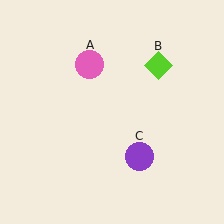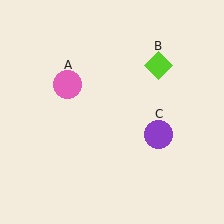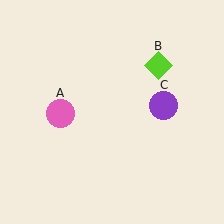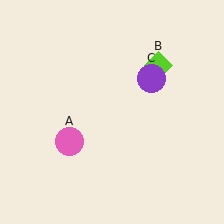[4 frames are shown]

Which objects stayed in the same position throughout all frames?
Lime diamond (object B) remained stationary.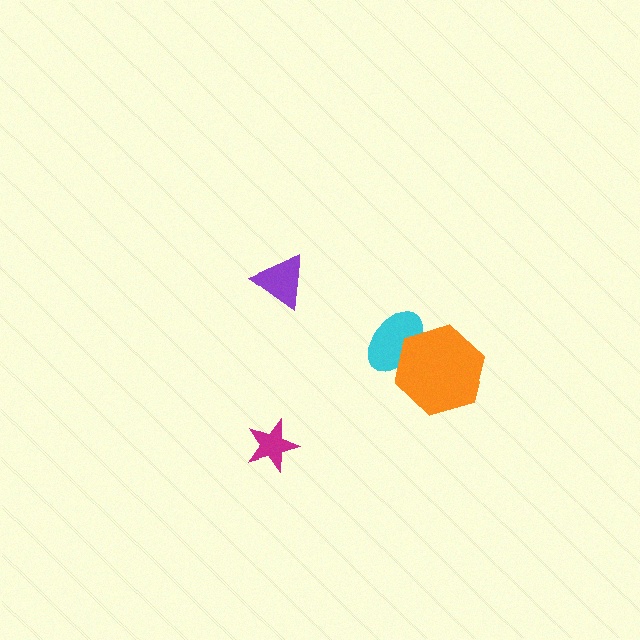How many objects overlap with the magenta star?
0 objects overlap with the magenta star.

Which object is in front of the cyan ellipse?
The orange hexagon is in front of the cyan ellipse.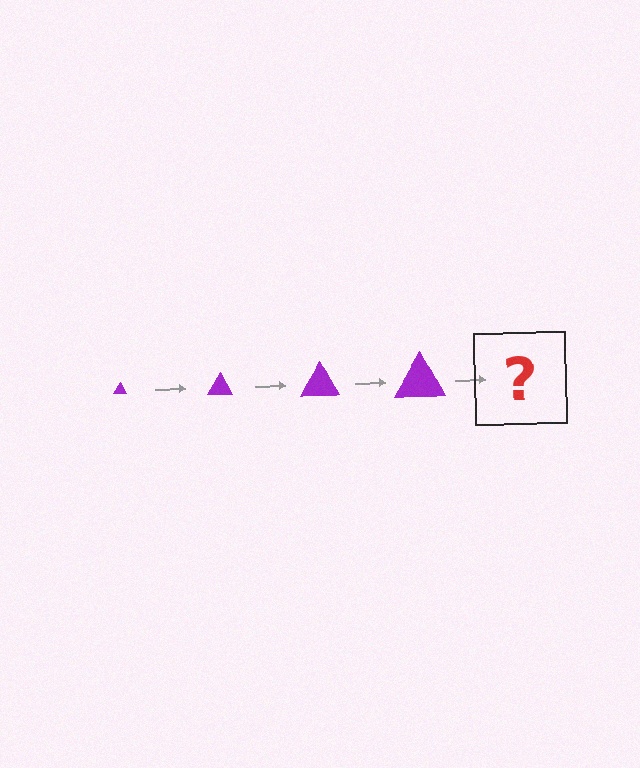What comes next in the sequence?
The next element should be a purple triangle, larger than the previous one.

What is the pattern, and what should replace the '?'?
The pattern is that the triangle gets progressively larger each step. The '?' should be a purple triangle, larger than the previous one.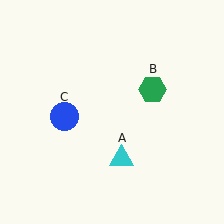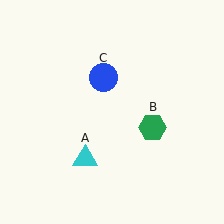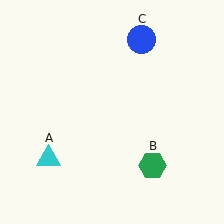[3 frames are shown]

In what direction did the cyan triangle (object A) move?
The cyan triangle (object A) moved left.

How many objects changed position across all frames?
3 objects changed position: cyan triangle (object A), green hexagon (object B), blue circle (object C).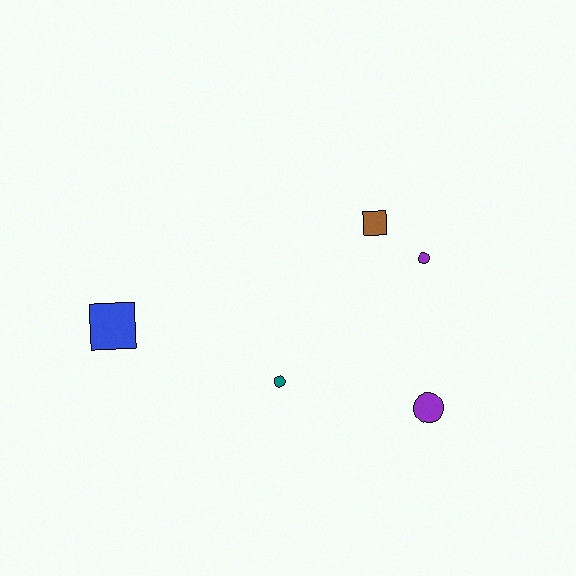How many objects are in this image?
There are 5 objects.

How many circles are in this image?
There are 3 circles.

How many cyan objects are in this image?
There are no cyan objects.